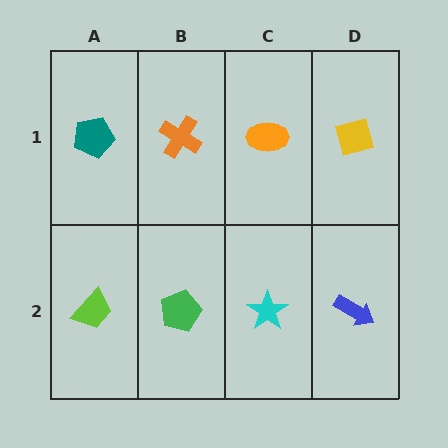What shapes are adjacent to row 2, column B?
An orange cross (row 1, column B), a lime trapezoid (row 2, column A), a cyan star (row 2, column C).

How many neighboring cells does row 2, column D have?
2.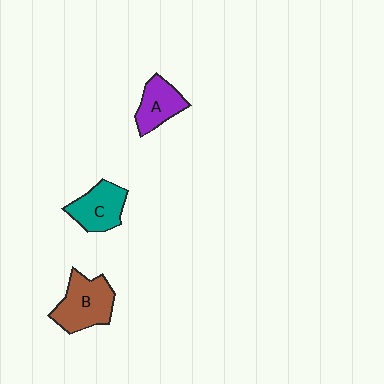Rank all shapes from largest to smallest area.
From largest to smallest: B (brown), C (teal), A (purple).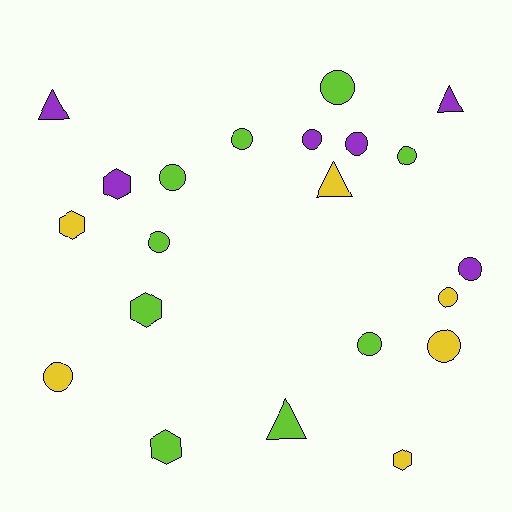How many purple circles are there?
There are 3 purple circles.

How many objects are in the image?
There are 21 objects.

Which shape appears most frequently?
Circle, with 12 objects.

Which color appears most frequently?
Lime, with 9 objects.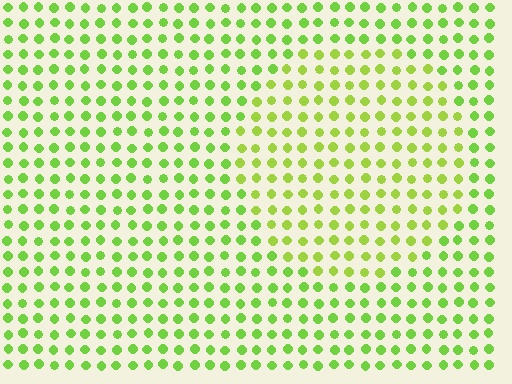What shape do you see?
I see a circle.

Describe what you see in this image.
The image is filled with small lime elements in a uniform arrangement. A circle-shaped region is visible where the elements are tinted to a slightly different hue, forming a subtle color boundary.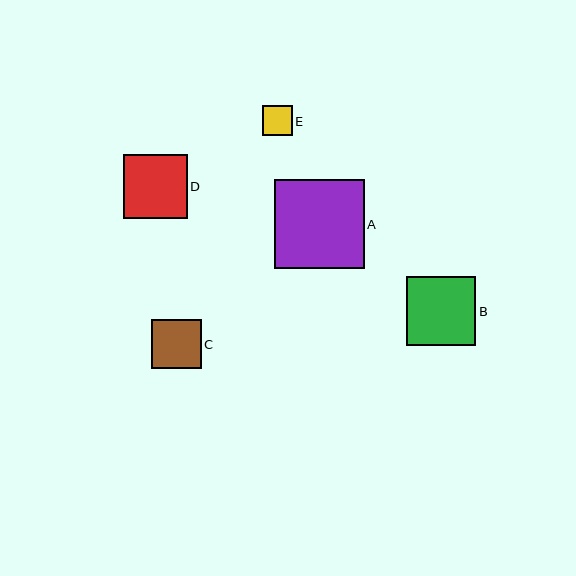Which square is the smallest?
Square E is the smallest with a size of approximately 30 pixels.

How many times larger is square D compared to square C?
Square D is approximately 1.3 times the size of square C.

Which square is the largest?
Square A is the largest with a size of approximately 90 pixels.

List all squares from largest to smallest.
From largest to smallest: A, B, D, C, E.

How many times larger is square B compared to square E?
Square B is approximately 2.3 times the size of square E.